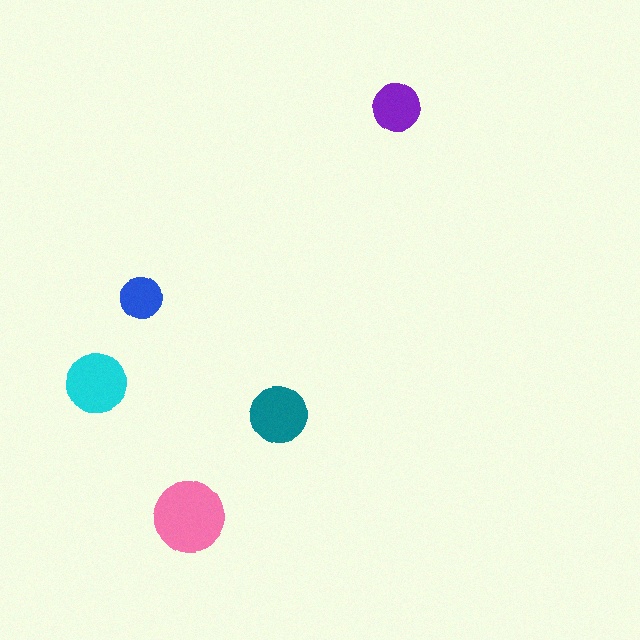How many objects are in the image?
There are 5 objects in the image.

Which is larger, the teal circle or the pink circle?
The pink one.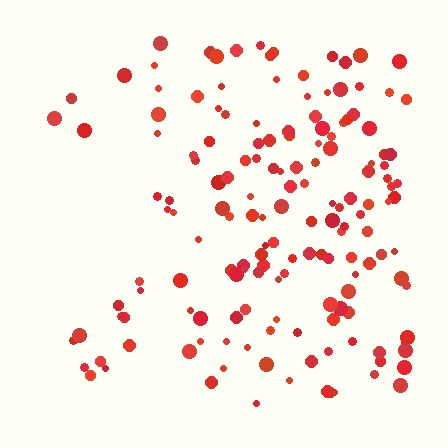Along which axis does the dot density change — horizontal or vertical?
Horizontal.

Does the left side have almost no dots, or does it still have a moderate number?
Still a moderate number, just noticeably fewer than the right.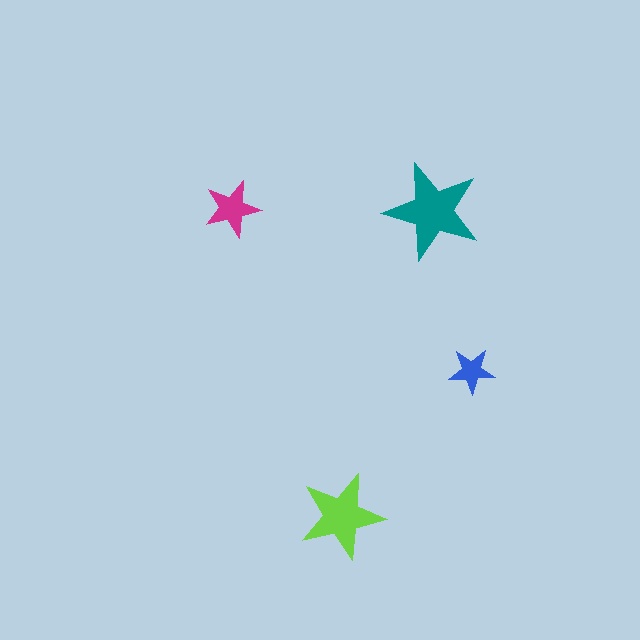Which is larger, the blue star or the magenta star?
The magenta one.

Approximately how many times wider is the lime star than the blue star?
About 2 times wider.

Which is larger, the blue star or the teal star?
The teal one.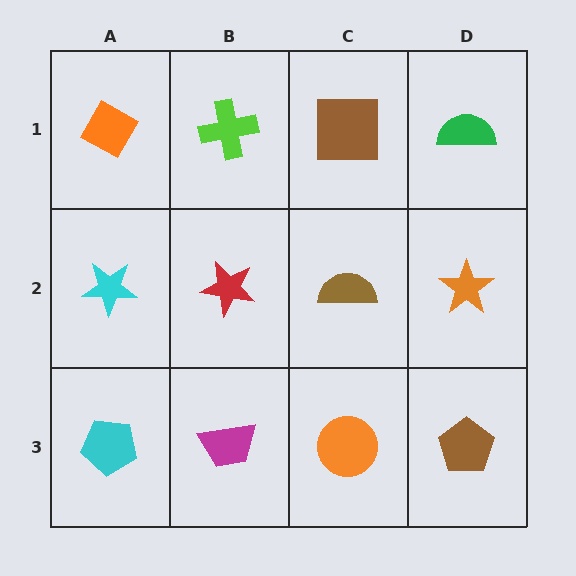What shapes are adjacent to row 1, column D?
An orange star (row 2, column D), a brown square (row 1, column C).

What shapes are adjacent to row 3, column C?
A brown semicircle (row 2, column C), a magenta trapezoid (row 3, column B), a brown pentagon (row 3, column D).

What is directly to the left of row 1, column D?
A brown square.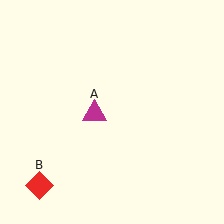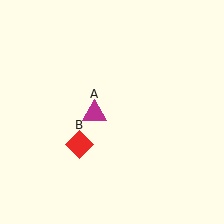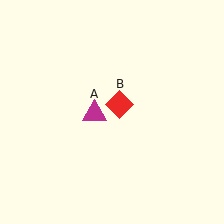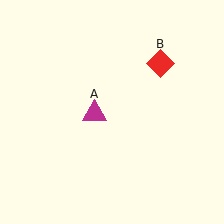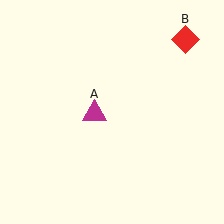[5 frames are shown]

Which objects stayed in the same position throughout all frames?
Magenta triangle (object A) remained stationary.